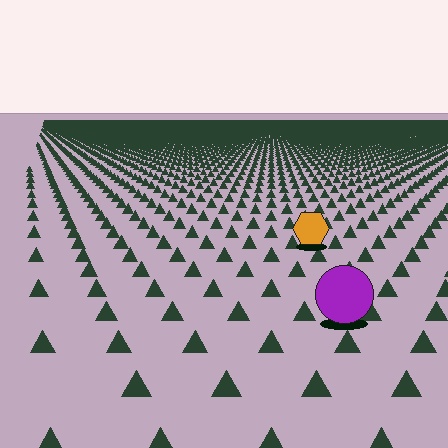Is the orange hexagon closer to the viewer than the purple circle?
No. The purple circle is closer — you can tell from the texture gradient: the ground texture is coarser near it.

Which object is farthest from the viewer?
The orange hexagon is farthest from the viewer. It appears smaller and the ground texture around it is denser.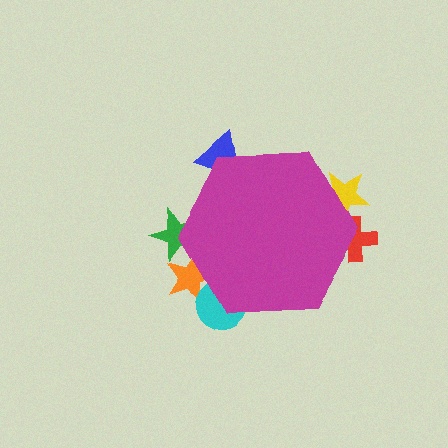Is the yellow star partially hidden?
Yes, the yellow star is partially hidden behind the magenta hexagon.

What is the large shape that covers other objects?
A magenta hexagon.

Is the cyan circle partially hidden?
Yes, the cyan circle is partially hidden behind the magenta hexagon.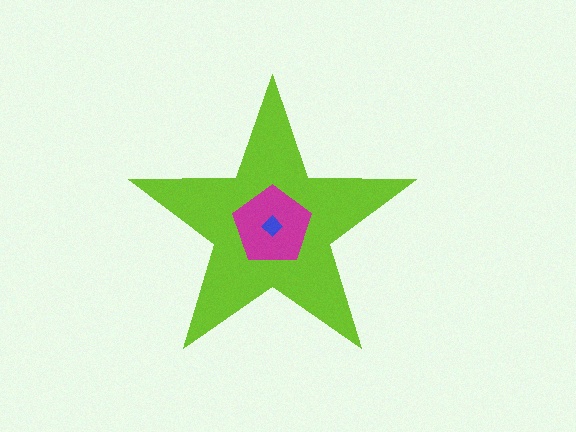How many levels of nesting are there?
3.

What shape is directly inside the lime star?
The magenta pentagon.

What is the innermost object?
The blue diamond.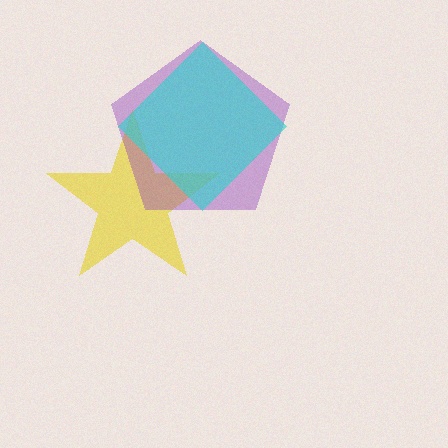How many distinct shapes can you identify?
There are 3 distinct shapes: a yellow star, a purple pentagon, a cyan diamond.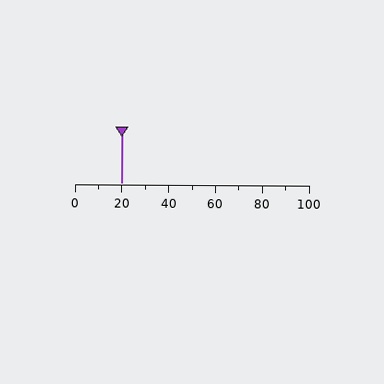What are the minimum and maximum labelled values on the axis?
The axis runs from 0 to 100.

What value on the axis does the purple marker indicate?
The marker indicates approximately 20.